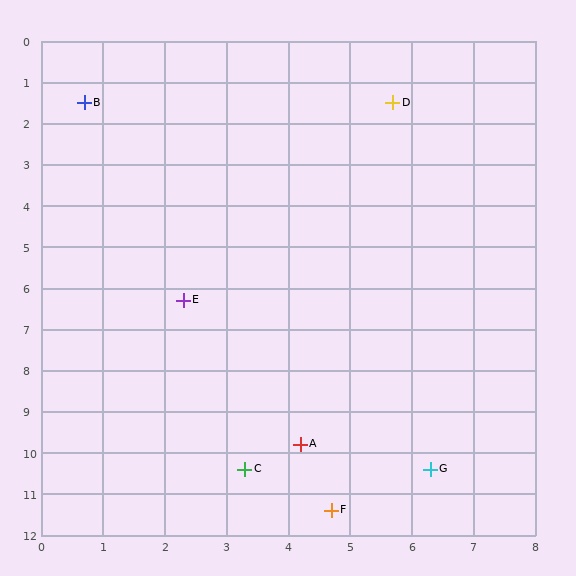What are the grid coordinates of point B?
Point B is at approximately (0.7, 1.5).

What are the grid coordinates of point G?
Point G is at approximately (6.3, 10.4).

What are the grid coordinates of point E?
Point E is at approximately (2.3, 6.3).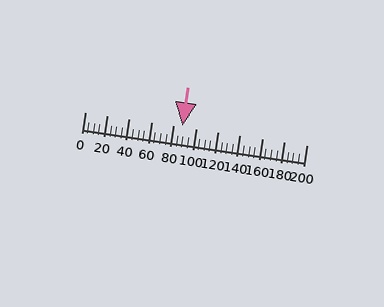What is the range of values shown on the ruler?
The ruler shows values from 0 to 200.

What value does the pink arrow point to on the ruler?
The pink arrow points to approximately 88.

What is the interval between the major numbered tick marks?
The major tick marks are spaced 20 units apart.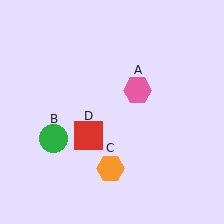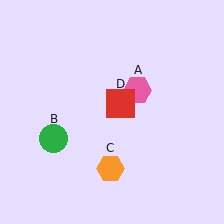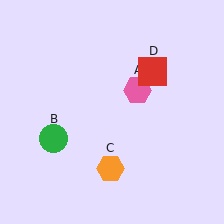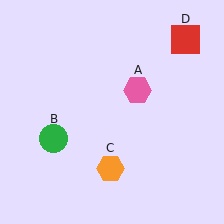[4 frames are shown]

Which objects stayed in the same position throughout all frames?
Pink hexagon (object A) and green circle (object B) and orange hexagon (object C) remained stationary.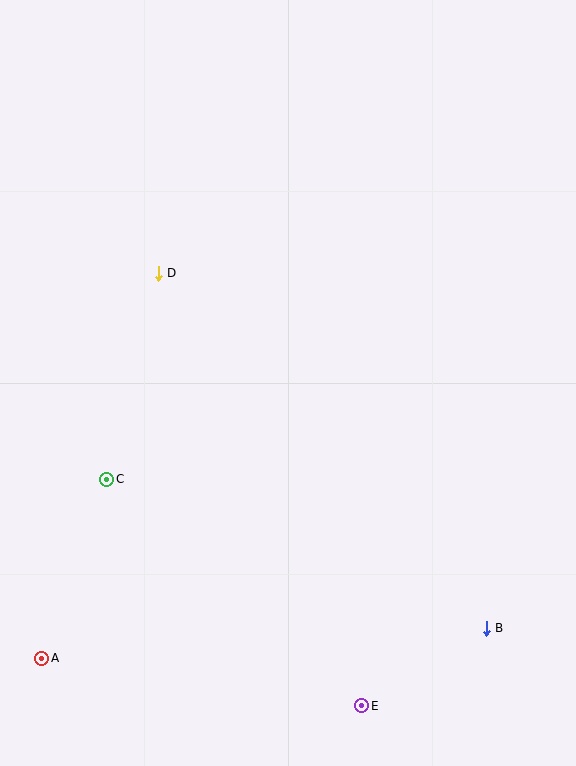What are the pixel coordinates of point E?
Point E is at (362, 706).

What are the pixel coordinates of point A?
Point A is at (42, 658).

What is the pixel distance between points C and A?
The distance between C and A is 191 pixels.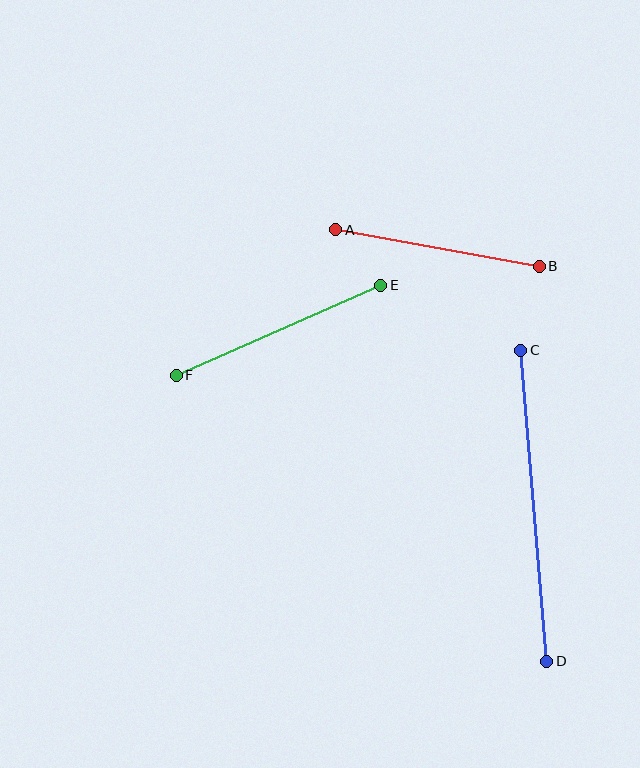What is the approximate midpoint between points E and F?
The midpoint is at approximately (278, 330) pixels.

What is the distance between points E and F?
The distance is approximately 223 pixels.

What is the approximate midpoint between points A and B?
The midpoint is at approximately (438, 248) pixels.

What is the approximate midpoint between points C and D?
The midpoint is at approximately (534, 506) pixels.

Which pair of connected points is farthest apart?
Points C and D are farthest apart.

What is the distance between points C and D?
The distance is approximately 312 pixels.